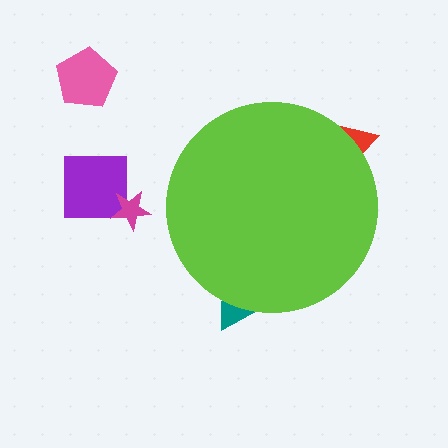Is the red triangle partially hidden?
Yes, the red triangle is partially hidden behind the lime circle.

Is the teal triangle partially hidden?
Yes, the teal triangle is partially hidden behind the lime circle.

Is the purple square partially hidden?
No, the purple square is fully visible.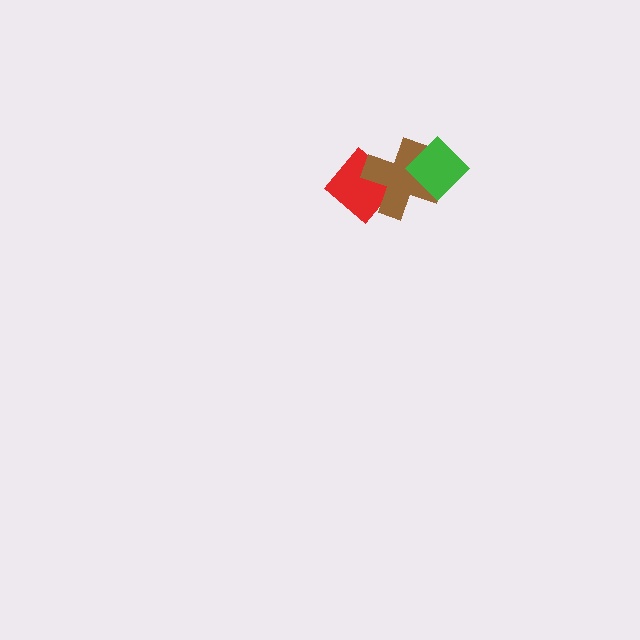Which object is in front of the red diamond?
The brown cross is in front of the red diamond.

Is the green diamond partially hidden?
No, no other shape covers it.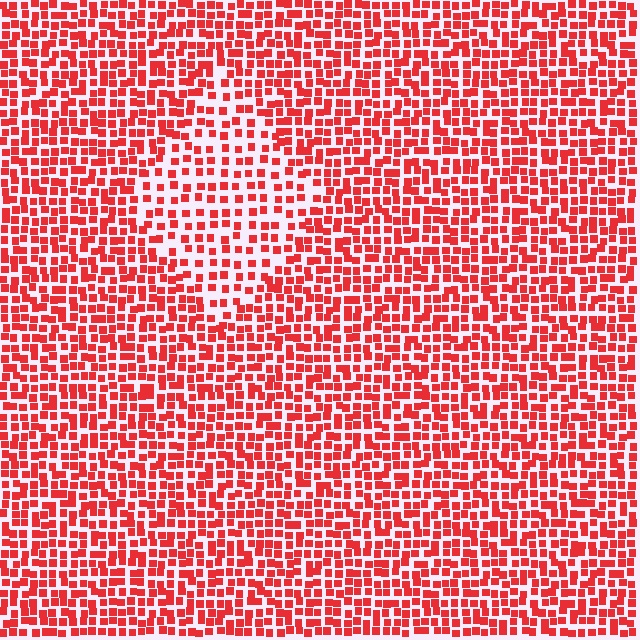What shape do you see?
I see a diamond.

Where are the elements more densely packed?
The elements are more densely packed outside the diamond boundary.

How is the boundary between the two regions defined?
The boundary is defined by a change in element density (approximately 1.7x ratio). All elements are the same color, size, and shape.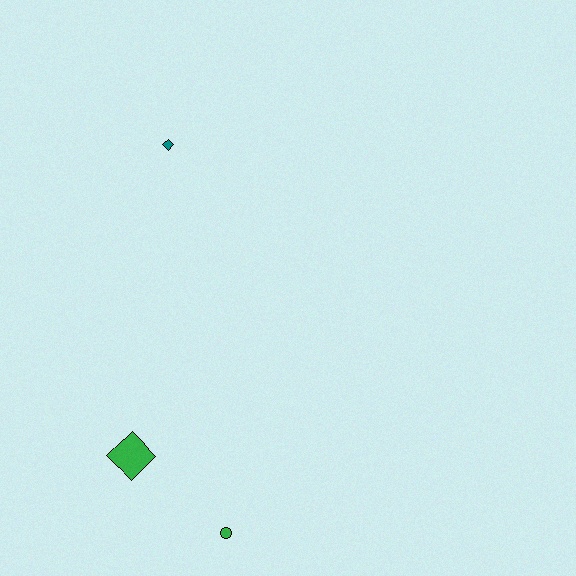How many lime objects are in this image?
There are no lime objects.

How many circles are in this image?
There is 1 circle.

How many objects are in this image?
There are 3 objects.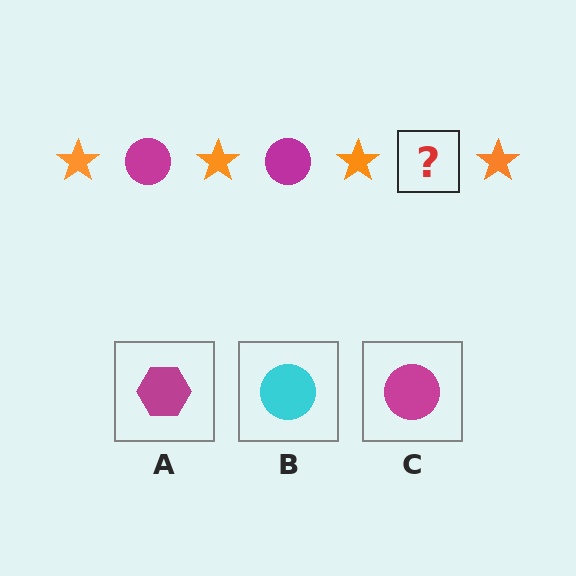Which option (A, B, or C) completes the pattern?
C.